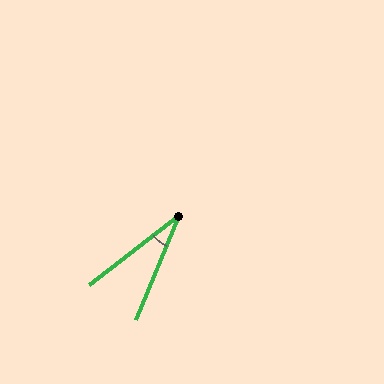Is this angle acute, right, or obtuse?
It is acute.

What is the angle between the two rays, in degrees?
Approximately 30 degrees.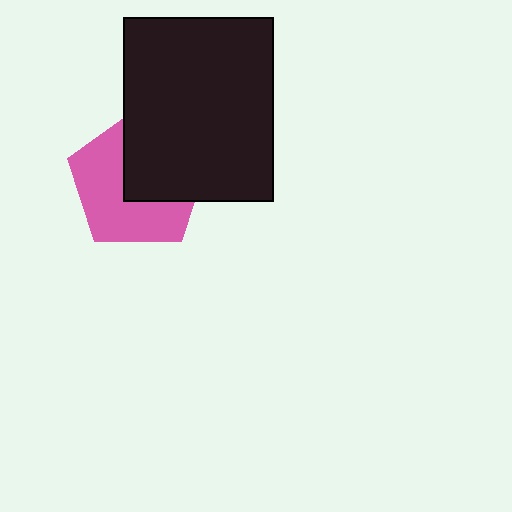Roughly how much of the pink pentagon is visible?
About half of it is visible (roughly 55%).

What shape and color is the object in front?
The object in front is a black rectangle.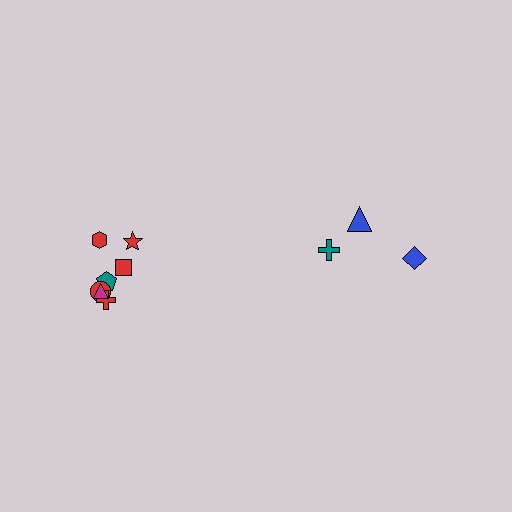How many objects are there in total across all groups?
There are 10 objects.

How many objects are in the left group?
There are 7 objects.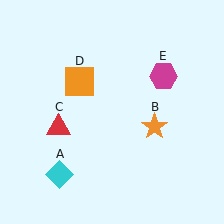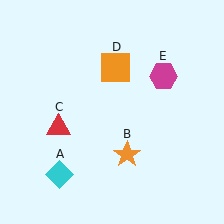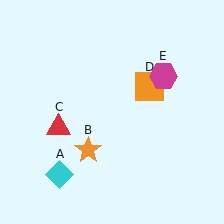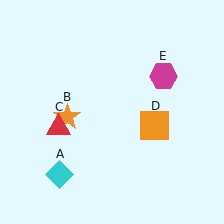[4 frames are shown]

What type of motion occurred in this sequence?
The orange star (object B), orange square (object D) rotated clockwise around the center of the scene.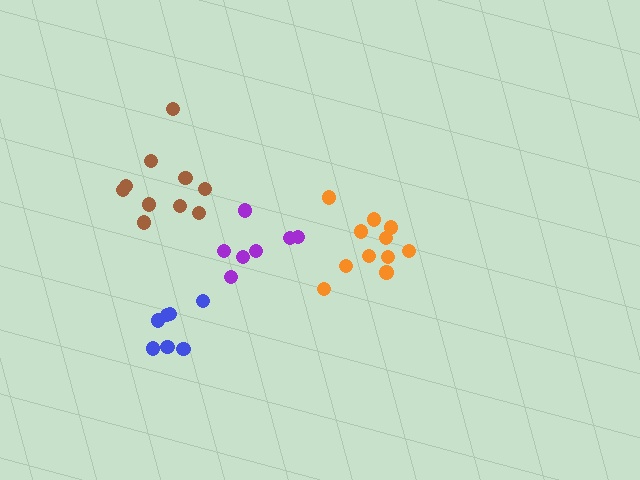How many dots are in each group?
Group 1: 10 dots, Group 2: 11 dots, Group 3: 7 dots, Group 4: 7 dots (35 total).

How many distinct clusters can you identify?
There are 4 distinct clusters.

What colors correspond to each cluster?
The clusters are colored: brown, orange, purple, blue.